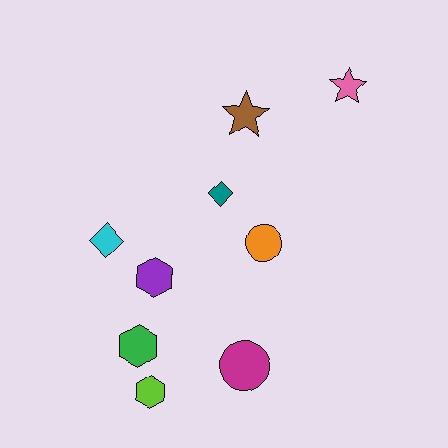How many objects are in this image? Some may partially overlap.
There are 9 objects.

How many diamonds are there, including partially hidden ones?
There are 2 diamonds.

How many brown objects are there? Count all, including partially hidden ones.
There is 1 brown object.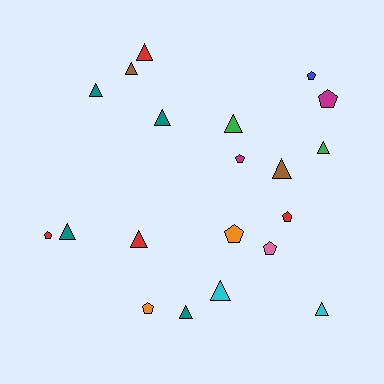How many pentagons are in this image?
There are 8 pentagons.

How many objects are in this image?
There are 20 objects.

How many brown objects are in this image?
There are 2 brown objects.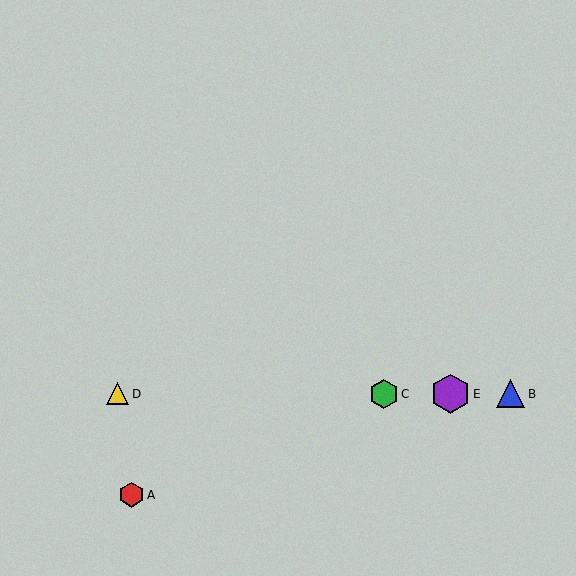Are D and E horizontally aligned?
Yes, both are at y≈394.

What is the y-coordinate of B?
Object B is at y≈394.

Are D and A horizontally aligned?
No, D is at y≈394 and A is at y≈495.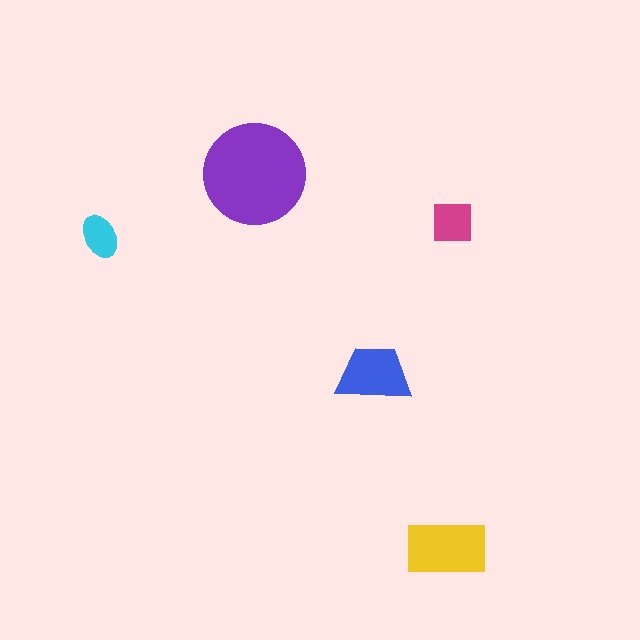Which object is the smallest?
The cyan ellipse.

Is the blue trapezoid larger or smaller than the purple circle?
Smaller.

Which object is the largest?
The purple circle.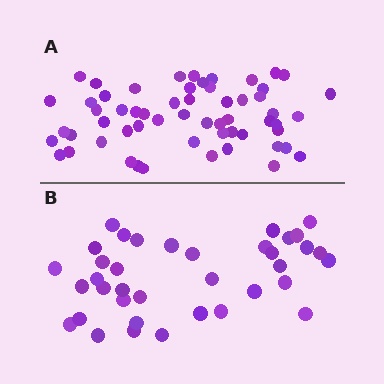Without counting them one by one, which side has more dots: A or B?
Region A (the top region) has more dots.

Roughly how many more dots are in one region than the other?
Region A has approximately 20 more dots than region B.